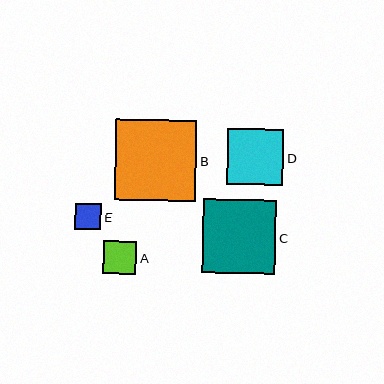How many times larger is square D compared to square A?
Square D is approximately 1.7 times the size of square A.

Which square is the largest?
Square B is the largest with a size of approximately 82 pixels.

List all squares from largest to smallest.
From largest to smallest: B, C, D, A, E.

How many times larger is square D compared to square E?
Square D is approximately 2.2 times the size of square E.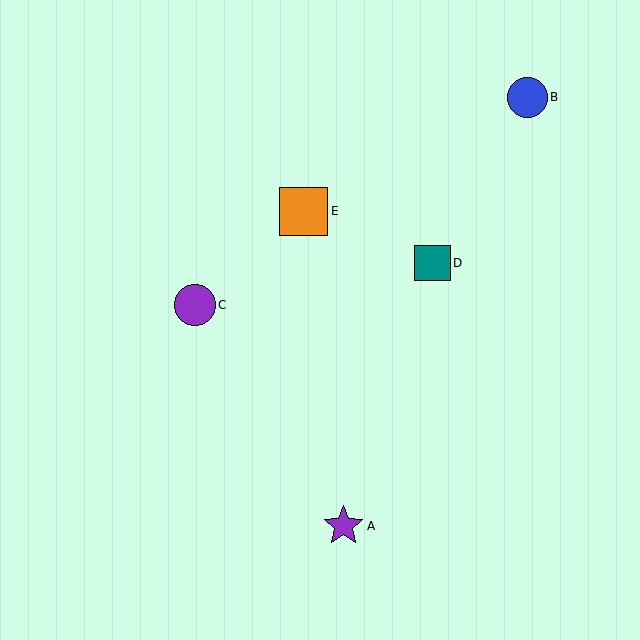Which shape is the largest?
The orange square (labeled E) is the largest.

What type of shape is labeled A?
Shape A is a purple star.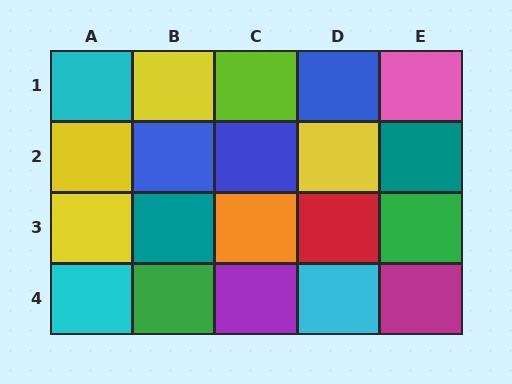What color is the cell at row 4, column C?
Purple.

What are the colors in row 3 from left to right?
Yellow, teal, orange, red, green.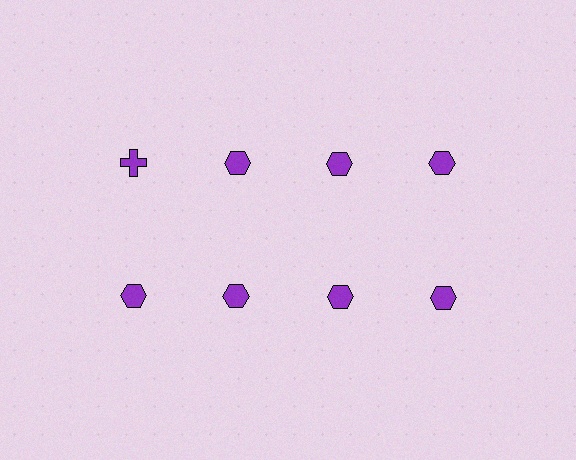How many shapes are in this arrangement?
There are 8 shapes arranged in a grid pattern.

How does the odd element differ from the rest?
It has a different shape: cross instead of hexagon.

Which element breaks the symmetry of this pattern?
The purple cross in the top row, leftmost column breaks the symmetry. All other shapes are purple hexagons.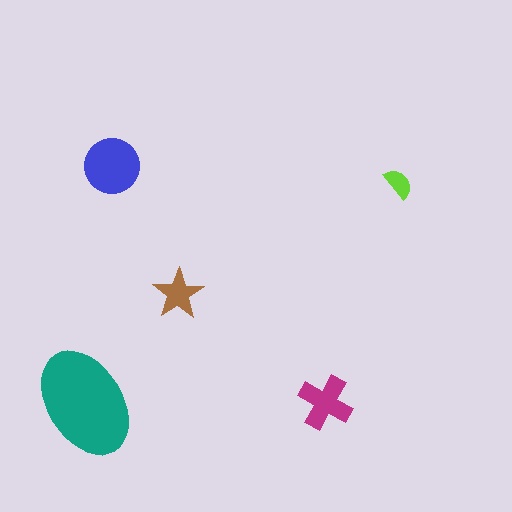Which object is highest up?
The blue circle is topmost.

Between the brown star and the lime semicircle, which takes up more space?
The brown star.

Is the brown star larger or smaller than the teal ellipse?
Smaller.